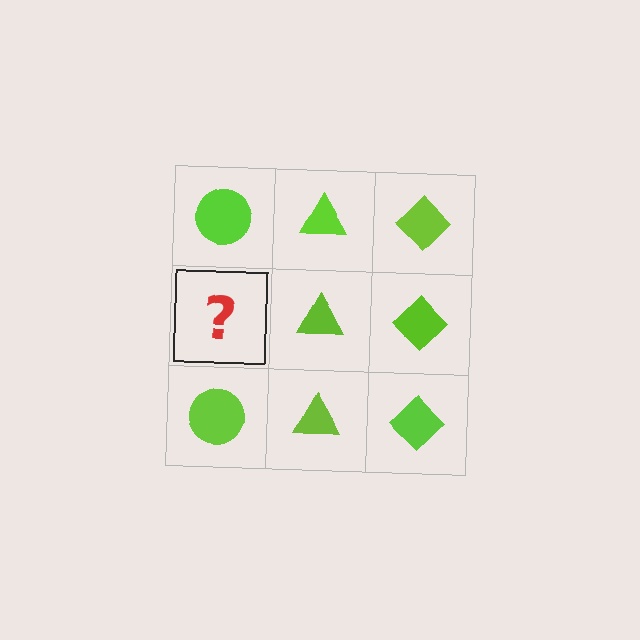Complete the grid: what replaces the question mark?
The question mark should be replaced with a lime circle.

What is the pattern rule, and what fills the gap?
The rule is that each column has a consistent shape. The gap should be filled with a lime circle.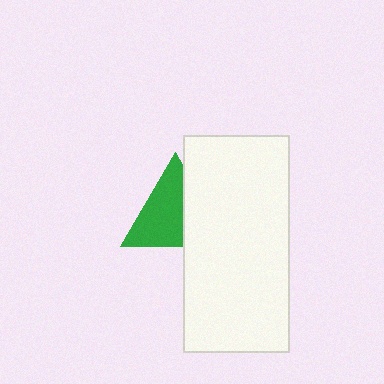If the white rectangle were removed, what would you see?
You would see the complete green triangle.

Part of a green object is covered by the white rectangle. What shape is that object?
It is a triangle.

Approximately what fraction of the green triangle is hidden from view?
Roughly 36% of the green triangle is hidden behind the white rectangle.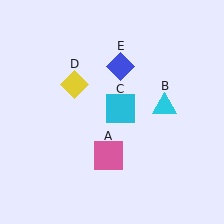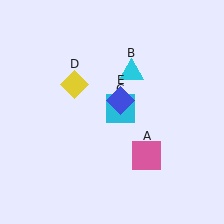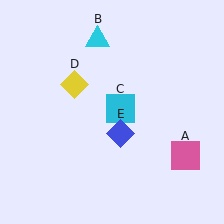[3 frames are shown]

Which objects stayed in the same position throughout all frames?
Cyan square (object C) and yellow diamond (object D) remained stationary.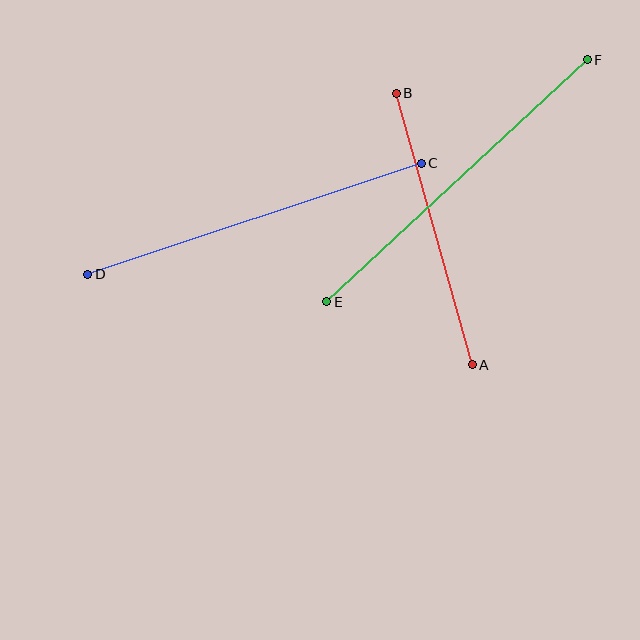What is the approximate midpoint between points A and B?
The midpoint is at approximately (434, 229) pixels.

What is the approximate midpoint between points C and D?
The midpoint is at approximately (254, 219) pixels.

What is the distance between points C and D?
The distance is approximately 352 pixels.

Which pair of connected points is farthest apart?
Points E and F are farthest apart.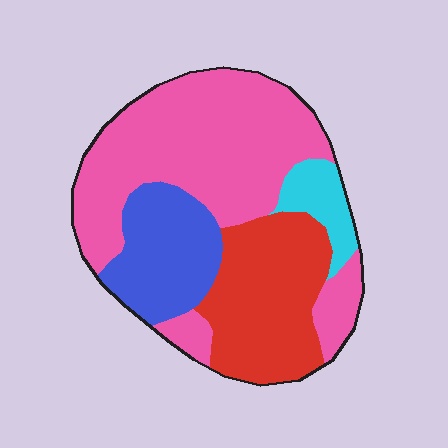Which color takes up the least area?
Cyan, at roughly 5%.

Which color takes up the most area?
Pink, at roughly 50%.